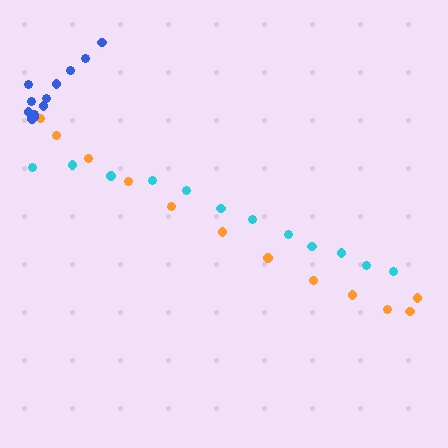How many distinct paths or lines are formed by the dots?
There are 3 distinct paths.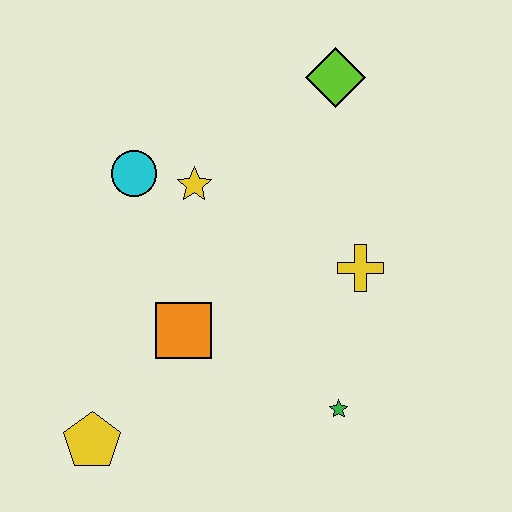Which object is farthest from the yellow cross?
The yellow pentagon is farthest from the yellow cross.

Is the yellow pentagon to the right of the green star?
No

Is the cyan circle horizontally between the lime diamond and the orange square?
No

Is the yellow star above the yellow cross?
Yes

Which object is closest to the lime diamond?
The yellow star is closest to the lime diamond.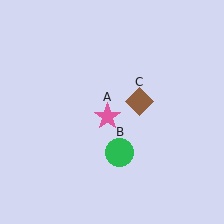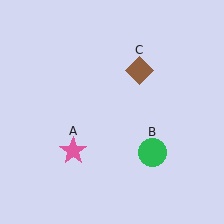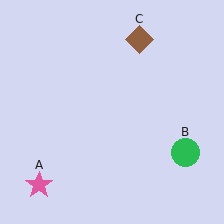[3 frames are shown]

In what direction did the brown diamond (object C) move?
The brown diamond (object C) moved up.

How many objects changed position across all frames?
3 objects changed position: pink star (object A), green circle (object B), brown diamond (object C).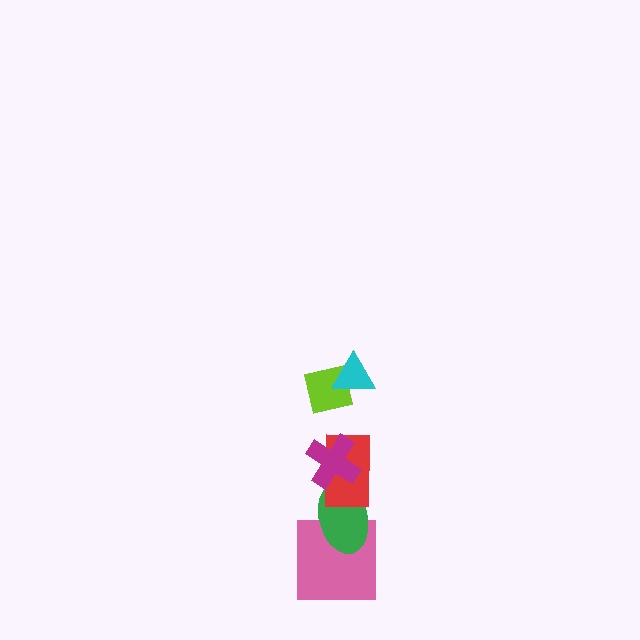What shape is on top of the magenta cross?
The lime square is on top of the magenta cross.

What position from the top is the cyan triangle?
The cyan triangle is 1st from the top.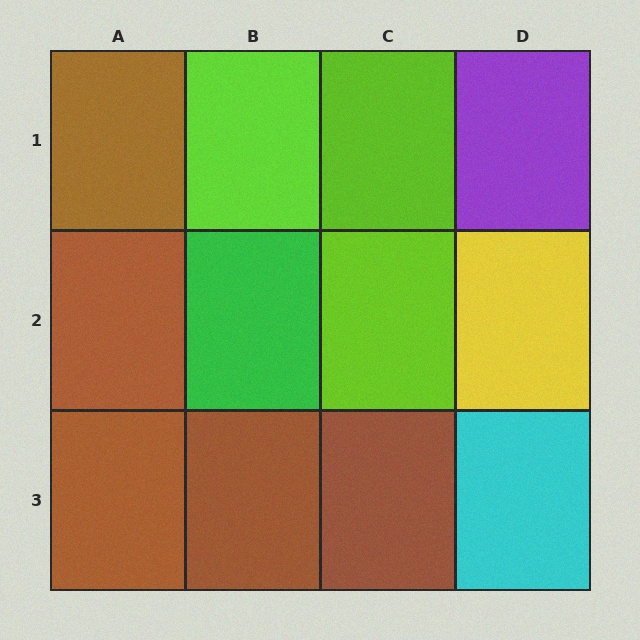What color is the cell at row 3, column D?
Cyan.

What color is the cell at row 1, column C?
Lime.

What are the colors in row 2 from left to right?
Brown, green, lime, yellow.